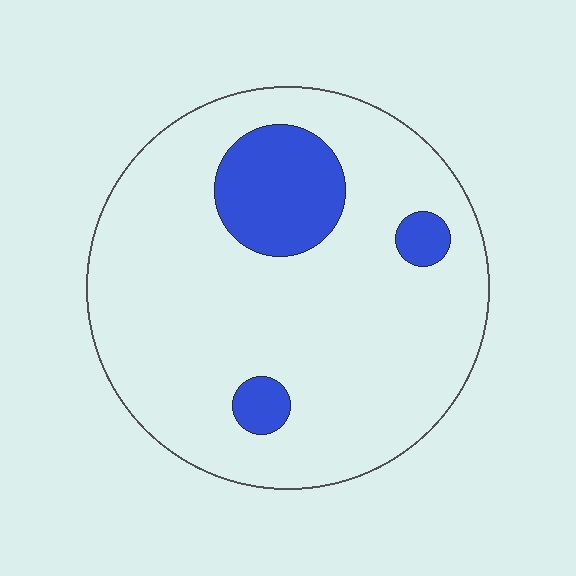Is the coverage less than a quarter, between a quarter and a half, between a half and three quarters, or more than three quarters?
Less than a quarter.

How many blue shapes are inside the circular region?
3.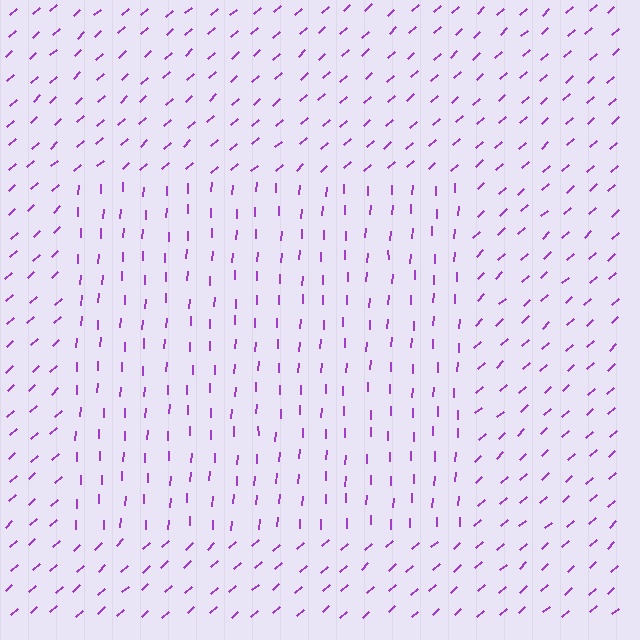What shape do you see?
I see a rectangle.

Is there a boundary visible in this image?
Yes, there is a texture boundary formed by a change in line orientation.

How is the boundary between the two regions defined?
The boundary is defined purely by a change in line orientation (approximately 45 degrees difference). All lines are the same color and thickness.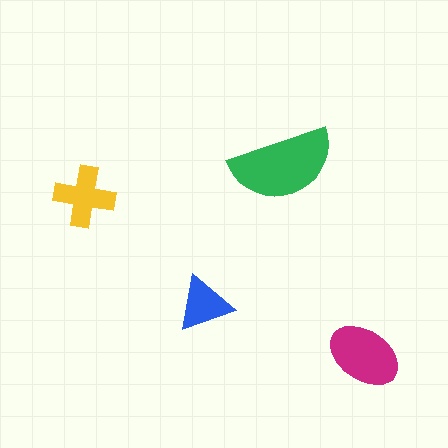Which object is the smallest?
The blue triangle.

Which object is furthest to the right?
The magenta ellipse is rightmost.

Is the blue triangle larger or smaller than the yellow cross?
Smaller.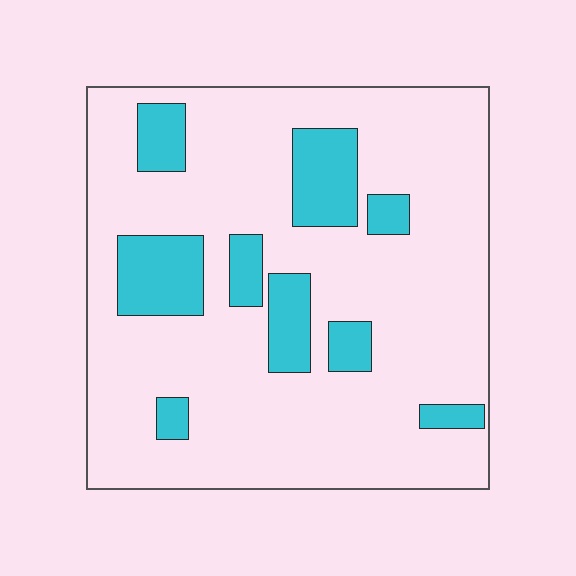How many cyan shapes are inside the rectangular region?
9.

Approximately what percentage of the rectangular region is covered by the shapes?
Approximately 20%.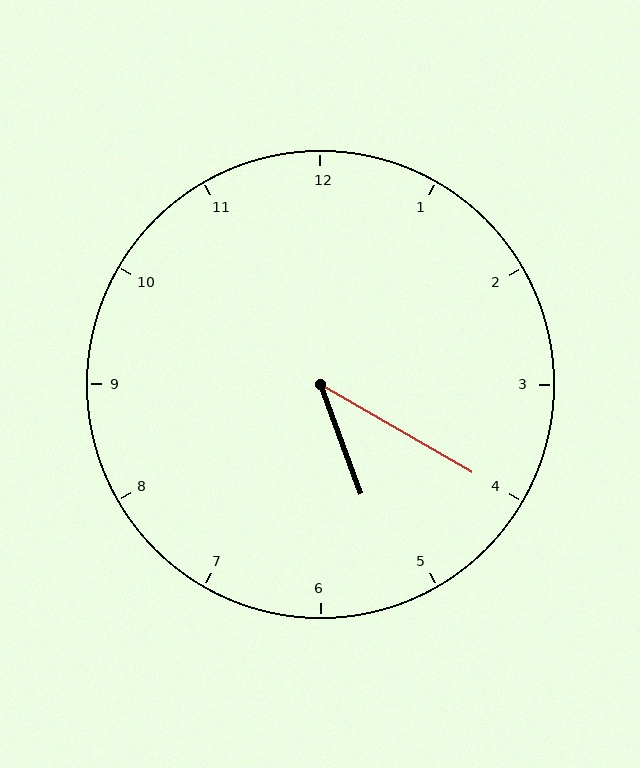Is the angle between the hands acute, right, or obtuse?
It is acute.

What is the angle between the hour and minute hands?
Approximately 40 degrees.